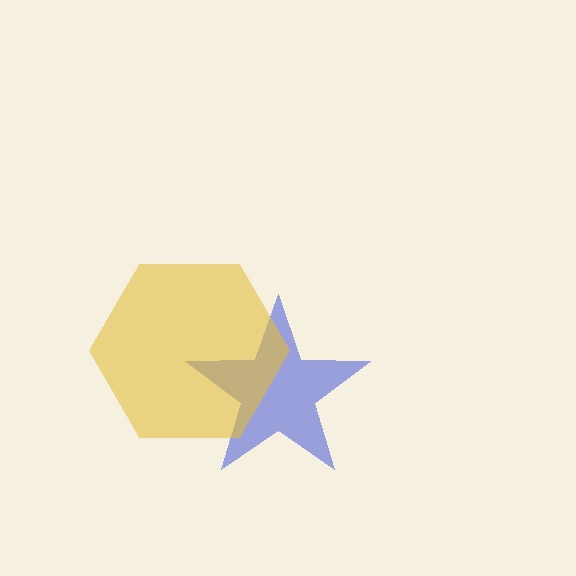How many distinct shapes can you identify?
There are 2 distinct shapes: a blue star, a yellow hexagon.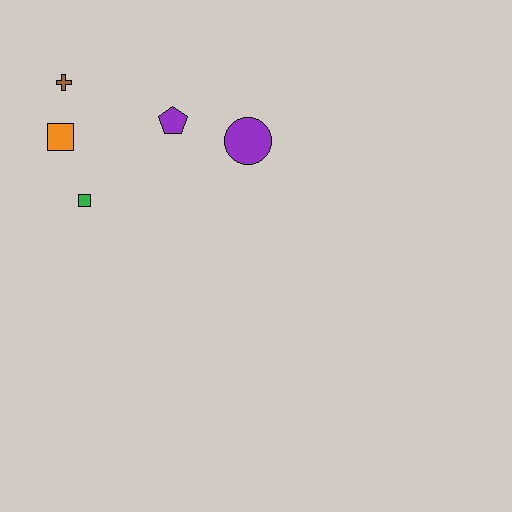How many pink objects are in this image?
There are no pink objects.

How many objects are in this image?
There are 5 objects.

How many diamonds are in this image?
There are no diamonds.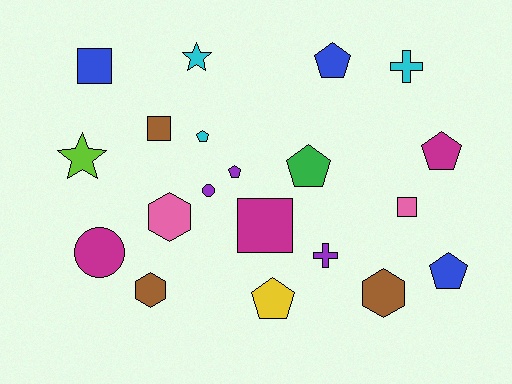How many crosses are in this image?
There are 2 crosses.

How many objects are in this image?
There are 20 objects.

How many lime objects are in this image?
There is 1 lime object.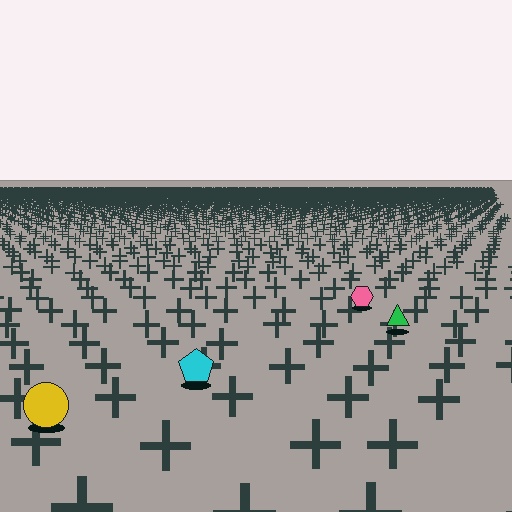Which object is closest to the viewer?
The yellow circle is closest. The texture marks near it are larger and more spread out.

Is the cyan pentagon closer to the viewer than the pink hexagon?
Yes. The cyan pentagon is closer — you can tell from the texture gradient: the ground texture is coarser near it.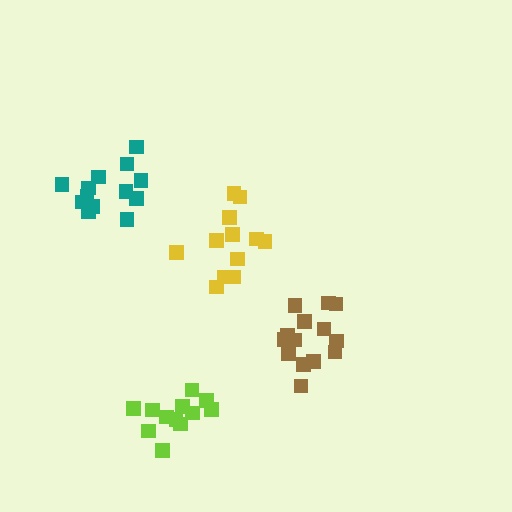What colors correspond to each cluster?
The clusters are colored: teal, brown, yellow, lime.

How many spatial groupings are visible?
There are 4 spatial groupings.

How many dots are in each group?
Group 1: 13 dots, Group 2: 14 dots, Group 3: 12 dots, Group 4: 12 dots (51 total).